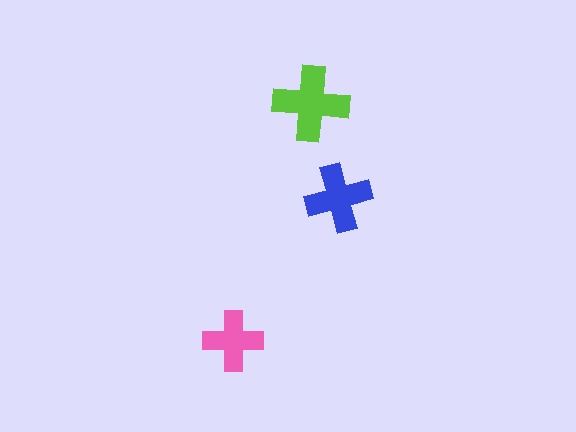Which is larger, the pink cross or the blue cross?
The blue one.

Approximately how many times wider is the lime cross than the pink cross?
About 1.5 times wider.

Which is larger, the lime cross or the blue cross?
The lime one.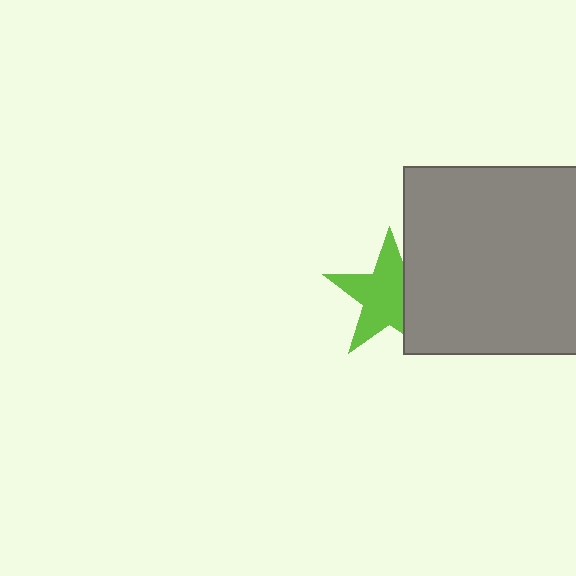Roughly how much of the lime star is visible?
Most of it is visible (roughly 69%).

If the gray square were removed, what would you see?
You would see the complete lime star.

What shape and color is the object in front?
The object in front is a gray square.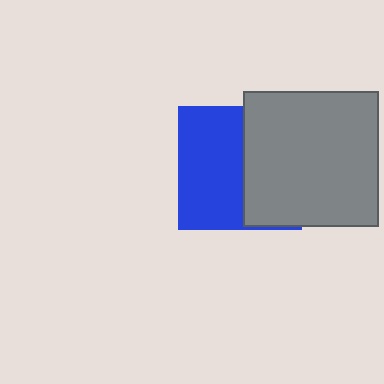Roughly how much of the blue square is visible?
About half of it is visible (roughly 54%).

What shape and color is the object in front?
The object in front is a gray square.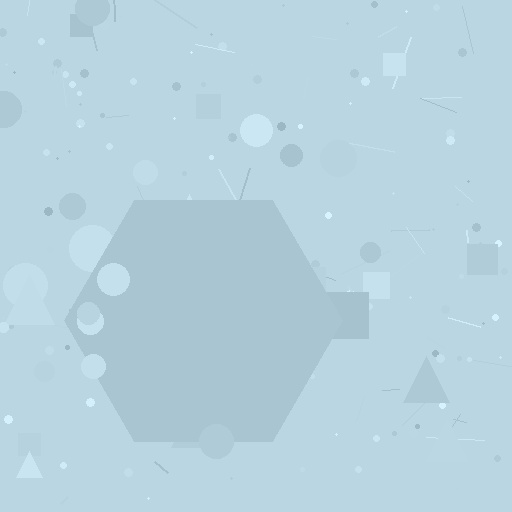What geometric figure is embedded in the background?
A hexagon is embedded in the background.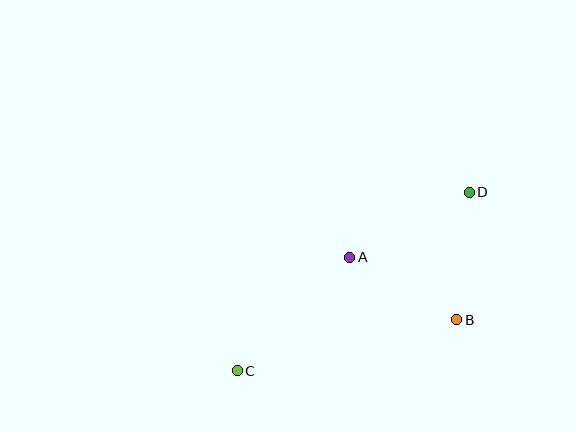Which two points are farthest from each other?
Points C and D are farthest from each other.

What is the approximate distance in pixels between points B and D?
The distance between B and D is approximately 128 pixels.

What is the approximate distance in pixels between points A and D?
The distance between A and D is approximately 136 pixels.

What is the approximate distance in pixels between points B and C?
The distance between B and C is approximately 225 pixels.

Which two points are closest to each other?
Points A and B are closest to each other.